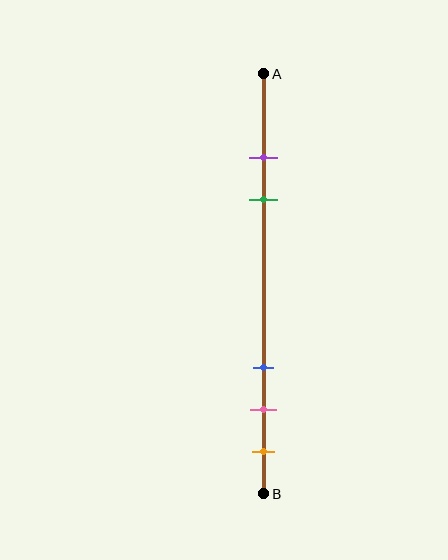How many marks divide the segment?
There are 5 marks dividing the segment.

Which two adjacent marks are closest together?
The purple and green marks are the closest adjacent pair.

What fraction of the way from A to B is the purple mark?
The purple mark is approximately 20% (0.2) of the way from A to B.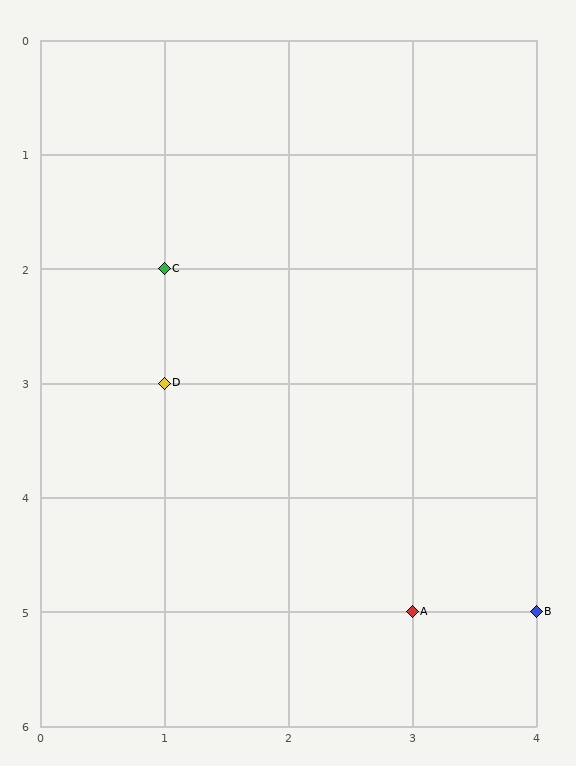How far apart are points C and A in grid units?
Points C and A are 2 columns and 3 rows apart (about 3.6 grid units diagonally).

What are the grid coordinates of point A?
Point A is at grid coordinates (3, 5).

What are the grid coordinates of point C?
Point C is at grid coordinates (1, 2).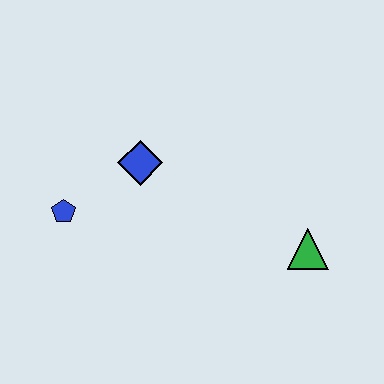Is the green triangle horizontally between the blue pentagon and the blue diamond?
No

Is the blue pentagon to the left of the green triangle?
Yes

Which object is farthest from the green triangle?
The blue pentagon is farthest from the green triangle.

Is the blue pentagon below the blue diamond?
Yes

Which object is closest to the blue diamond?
The blue pentagon is closest to the blue diamond.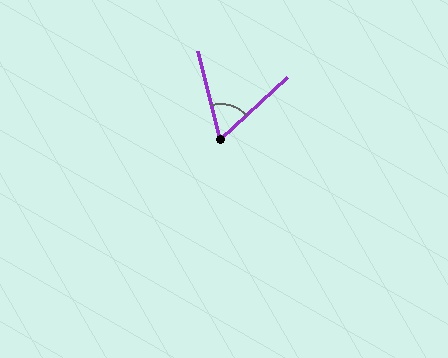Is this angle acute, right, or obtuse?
It is acute.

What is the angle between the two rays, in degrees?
Approximately 62 degrees.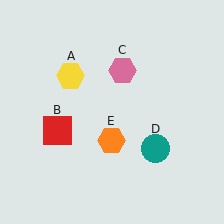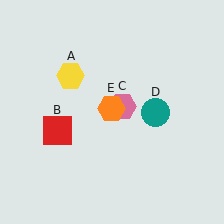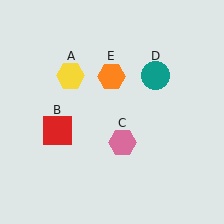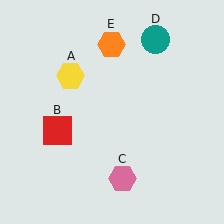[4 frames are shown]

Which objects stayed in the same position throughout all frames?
Yellow hexagon (object A) and red square (object B) remained stationary.